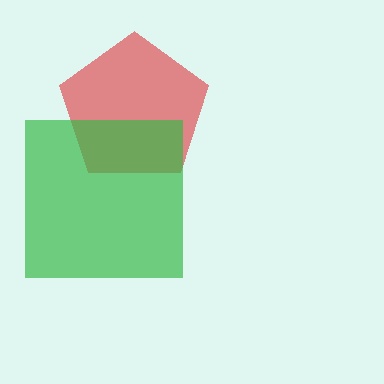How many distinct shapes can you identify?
There are 2 distinct shapes: a red pentagon, a green square.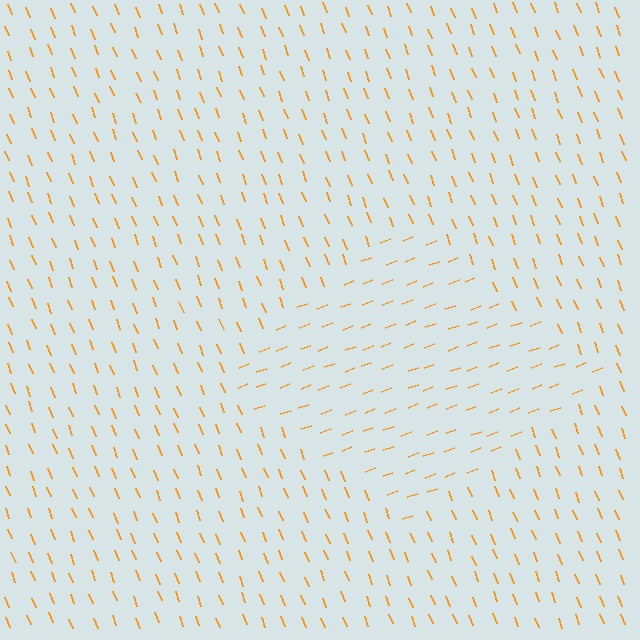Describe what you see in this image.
The image is filled with small orange line segments. A diamond region in the image has lines oriented differently from the surrounding lines, creating a visible texture boundary.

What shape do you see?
I see a diamond.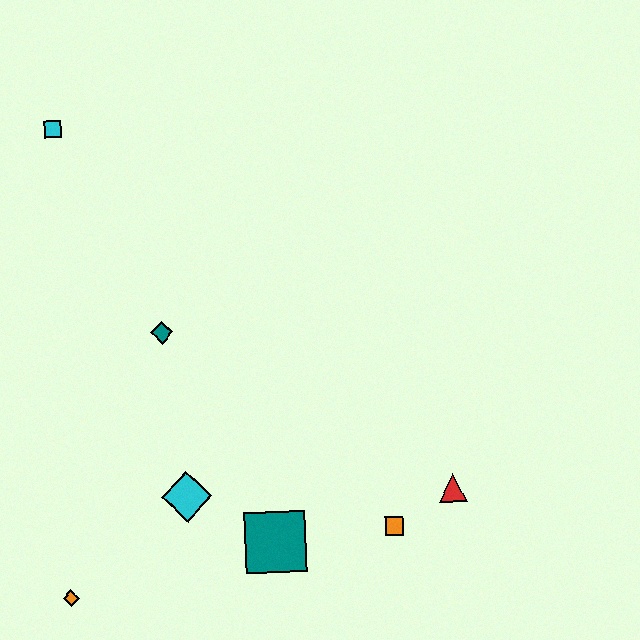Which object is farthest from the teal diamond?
The red triangle is farthest from the teal diamond.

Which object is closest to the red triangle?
The orange square is closest to the red triangle.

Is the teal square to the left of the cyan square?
No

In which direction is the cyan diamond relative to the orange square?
The cyan diamond is to the left of the orange square.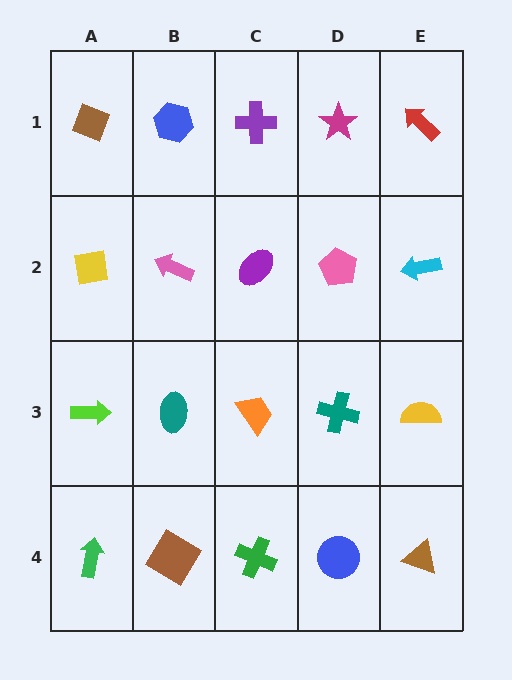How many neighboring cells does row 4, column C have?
3.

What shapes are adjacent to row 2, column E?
A red arrow (row 1, column E), a yellow semicircle (row 3, column E), a pink pentagon (row 2, column D).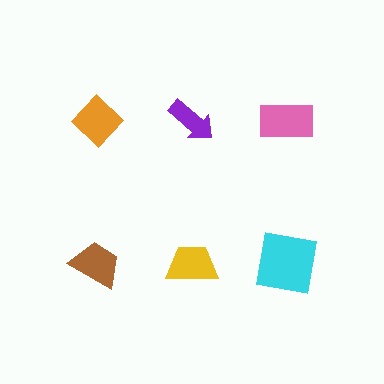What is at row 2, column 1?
A brown trapezoid.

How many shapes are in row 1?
3 shapes.